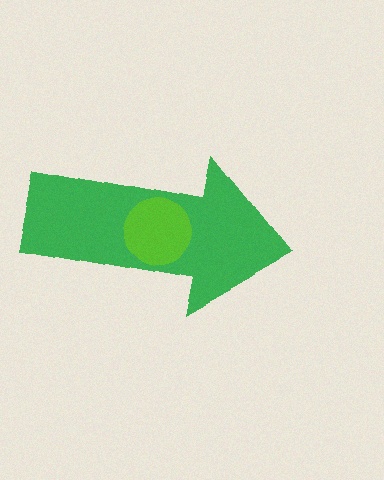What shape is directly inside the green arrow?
The lime circle.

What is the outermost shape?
The green arrow.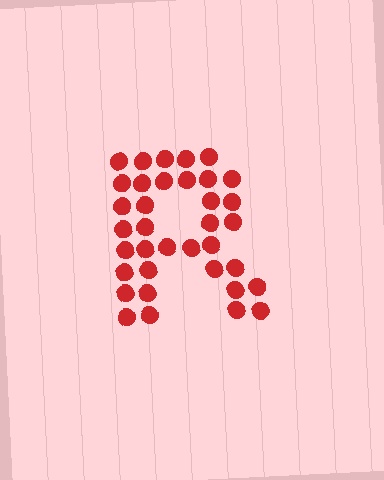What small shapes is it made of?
It is made of small circles.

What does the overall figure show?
The overall figure shows the letter R.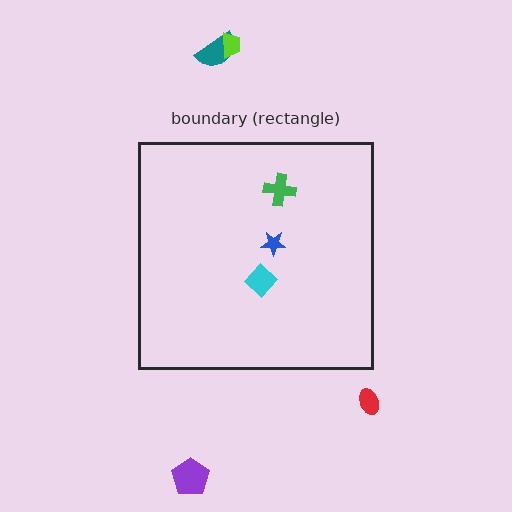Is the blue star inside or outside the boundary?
Inside.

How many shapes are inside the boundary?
3 inside, 4 outside.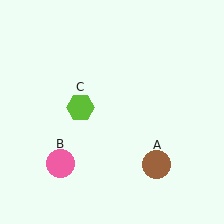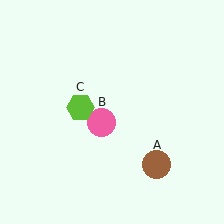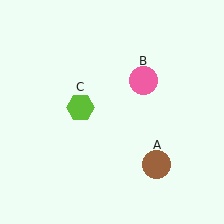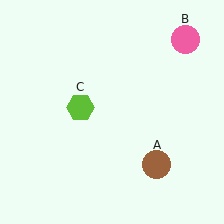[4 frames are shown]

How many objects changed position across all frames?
1 object changed position: pink circle (object B).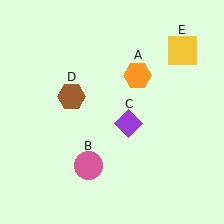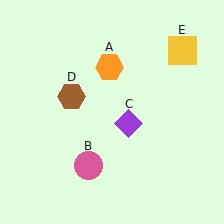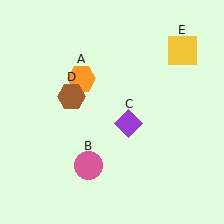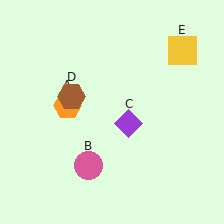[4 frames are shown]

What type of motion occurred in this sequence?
The orange hexagon (object A) rotated counterclockwise around the center of the scene.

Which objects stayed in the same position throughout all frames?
Pink circle (object B) and purple diamond (object C) and brown hexagon (object D) and yellow square (object E) remained stationary.